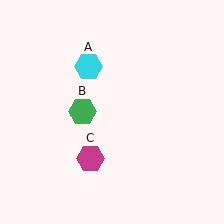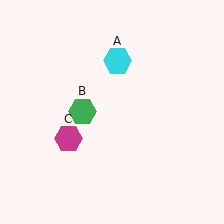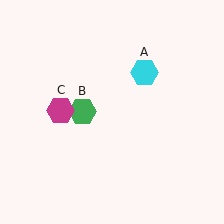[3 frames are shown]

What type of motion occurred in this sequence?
The cyan hexagon (object A), magenta hexagon (object C) rotated clockwise around the center of the scene.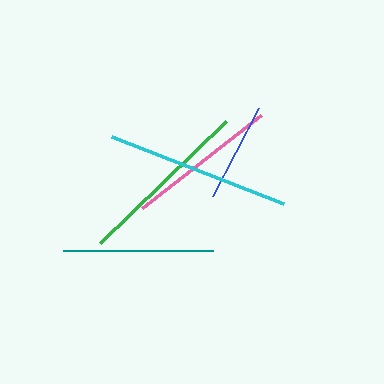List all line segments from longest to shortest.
From longest to shortest: cyan, green, pink, teal, blue.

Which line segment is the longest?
The cyan line is the longest at approximately 184 pixels.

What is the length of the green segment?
The green segment is approximately 175 pixels long.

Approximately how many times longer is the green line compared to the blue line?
The green line is approximately 1.8 times the length of the blue line.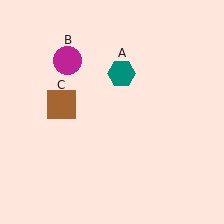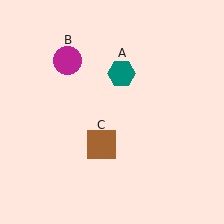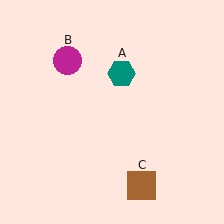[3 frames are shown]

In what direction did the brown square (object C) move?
The brown square (object C) moved down and to the right.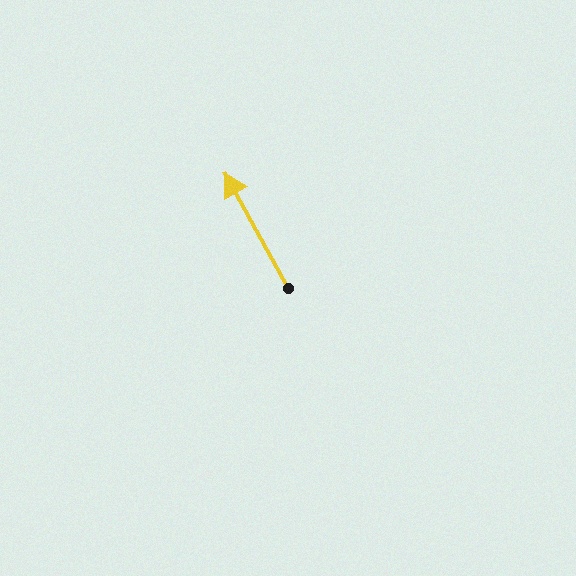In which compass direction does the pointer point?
Northwest.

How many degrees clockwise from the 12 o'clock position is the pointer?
Approximately 331 degrees.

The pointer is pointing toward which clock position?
Roughly 11 o'clock.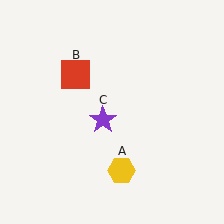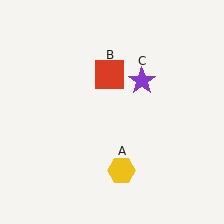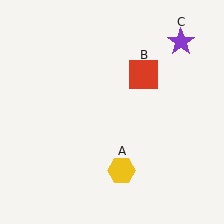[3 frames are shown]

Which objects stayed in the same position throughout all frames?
Yellow hexagon (object A) remained stationary.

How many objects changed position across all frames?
2 objects changed position: red square (object B), purple star (object C).